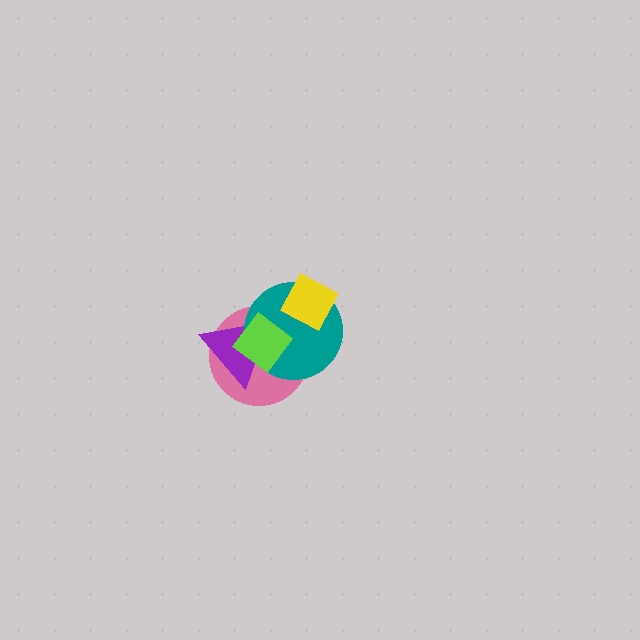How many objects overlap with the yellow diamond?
1 object overlaps with the yellow diamond.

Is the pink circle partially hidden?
Yes, it is partially covered by another shape.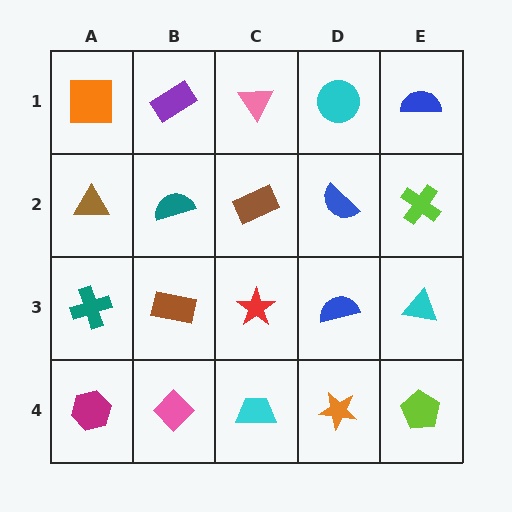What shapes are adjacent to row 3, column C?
A brown rectangle (row 2, column C), a cyan trapezoid (row 4, column C), a brown rectangle (row 3, column B), a blue semicircle (row 3, column D).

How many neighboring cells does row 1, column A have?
2.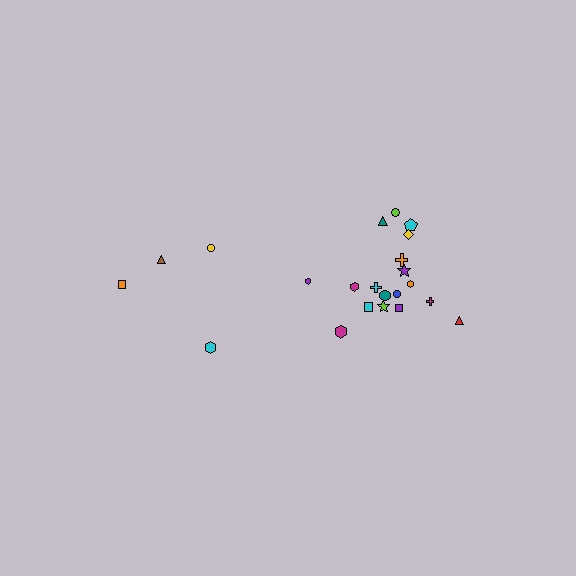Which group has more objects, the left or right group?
The right group.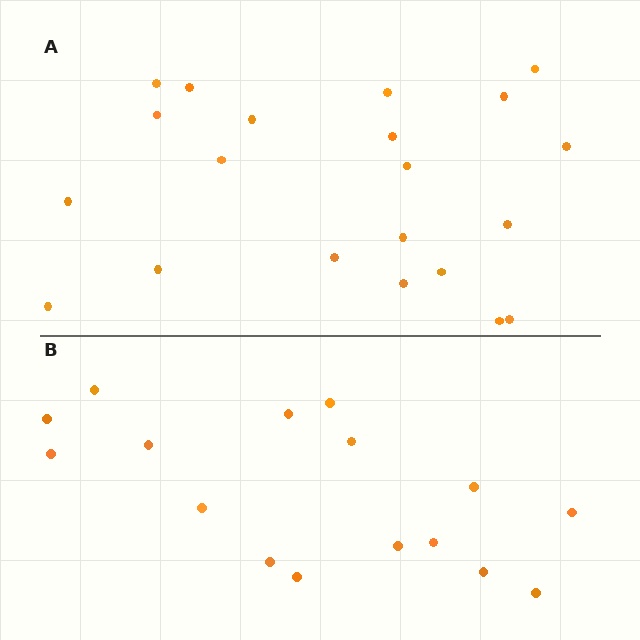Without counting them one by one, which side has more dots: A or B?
Region A (the top region) has more dots.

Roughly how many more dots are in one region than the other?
Region A has about 5 more dots than region B.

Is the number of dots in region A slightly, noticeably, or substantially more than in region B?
Region A has noticeably more, but not dramatically so. The ratio is roughly 1.3 to 1.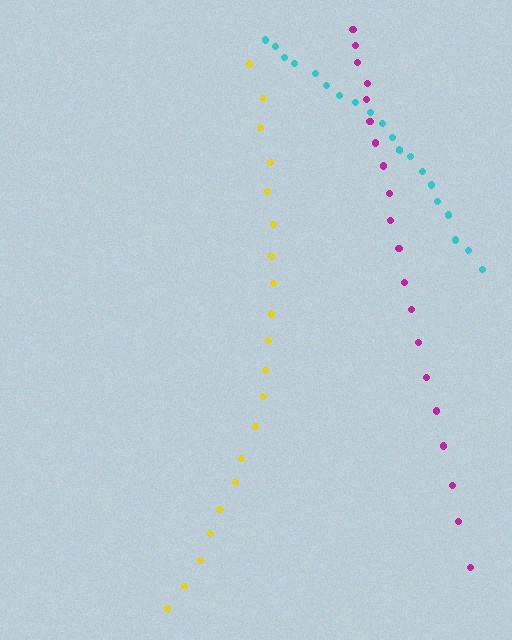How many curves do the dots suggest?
There are 3 distinct paths.